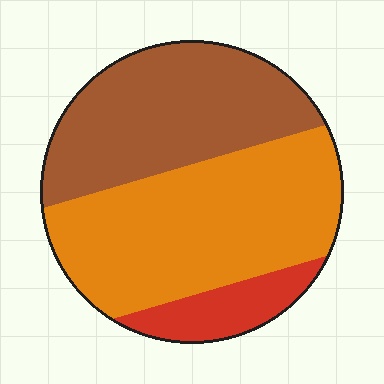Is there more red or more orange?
Orange.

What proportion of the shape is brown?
Brown covers around 40% of the shape.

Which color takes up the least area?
Red, at roughly 10%.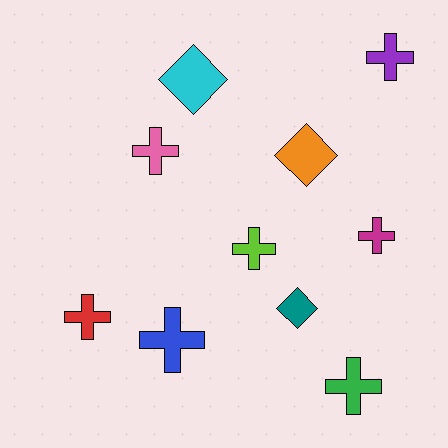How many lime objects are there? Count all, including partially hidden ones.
There is 1 lime object.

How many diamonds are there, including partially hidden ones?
There are 3 diamonds.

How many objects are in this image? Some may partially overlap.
There are 10 objects.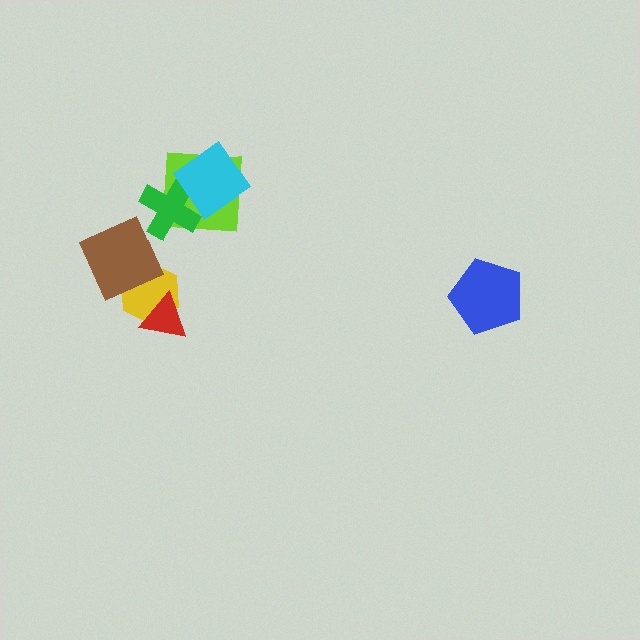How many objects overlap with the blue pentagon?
0 objects overlap with the blue pentagon.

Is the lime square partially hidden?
Yes, it is partially covered by another shape.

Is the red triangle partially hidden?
No, no other shape covers it.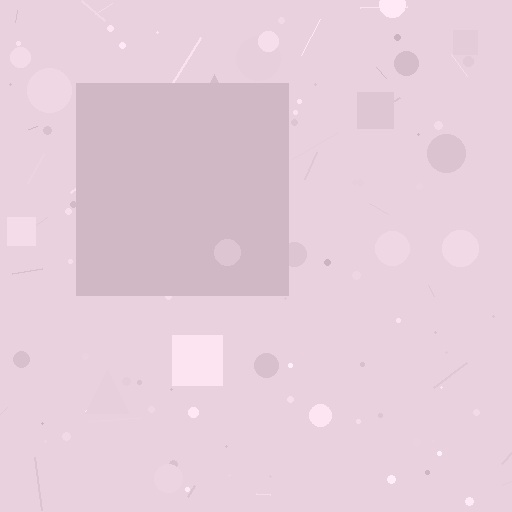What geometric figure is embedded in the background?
A square is embedded in the background.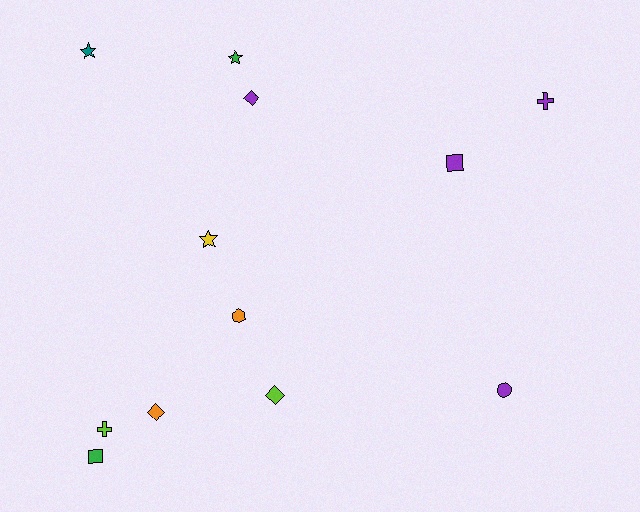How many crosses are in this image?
There are 2 crosses.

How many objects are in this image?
There are 12 objects.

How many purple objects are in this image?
There are 4 purple objects.